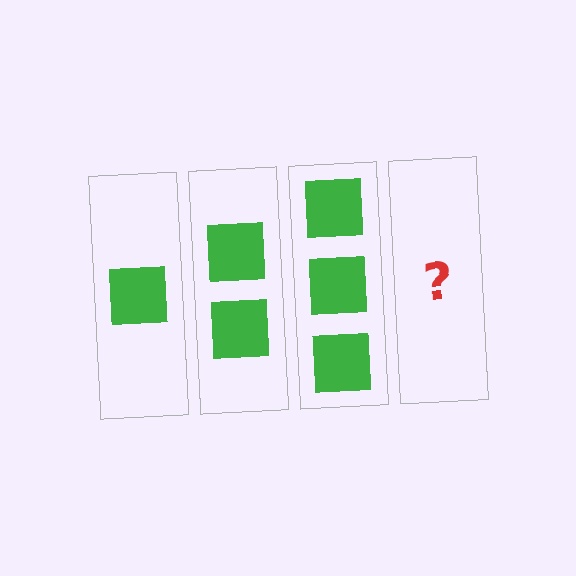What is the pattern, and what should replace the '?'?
The pattern is that each step adds one more square. The '?' should be 4 squares.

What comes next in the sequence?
The next element should be 4 squares.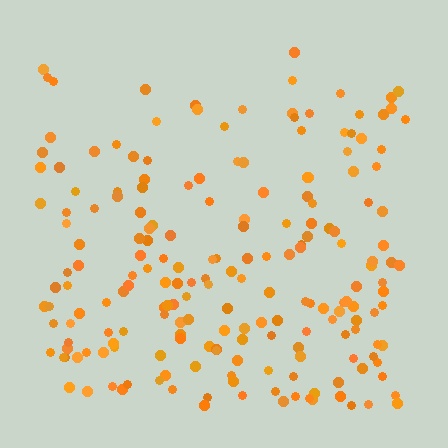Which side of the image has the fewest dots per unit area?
The top.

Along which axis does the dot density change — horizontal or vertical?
Vertical.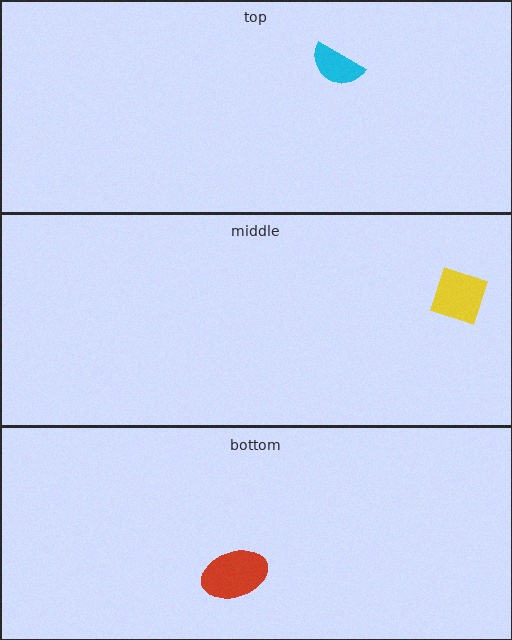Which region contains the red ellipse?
The bottom region.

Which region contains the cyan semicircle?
The top region.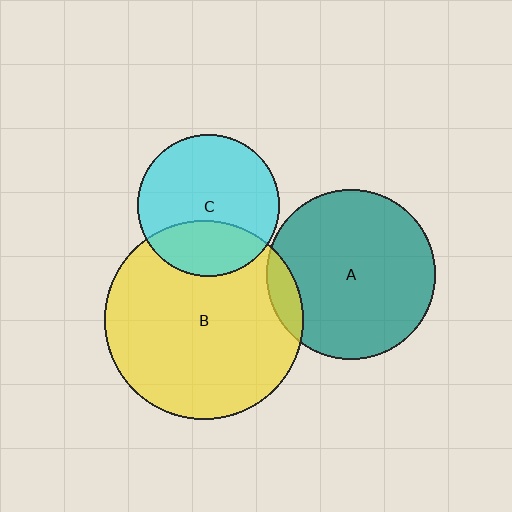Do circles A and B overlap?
Yes.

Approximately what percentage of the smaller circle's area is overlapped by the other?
Approximately 10%.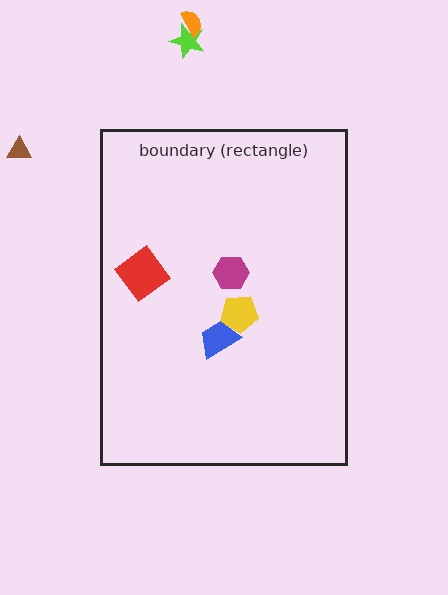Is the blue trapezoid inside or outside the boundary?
Inside.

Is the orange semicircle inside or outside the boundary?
Outside.